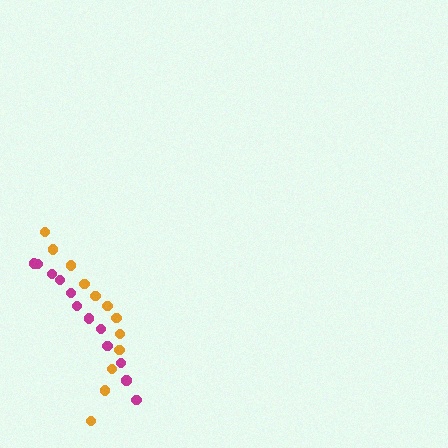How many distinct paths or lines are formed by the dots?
There are 2 distinct paths.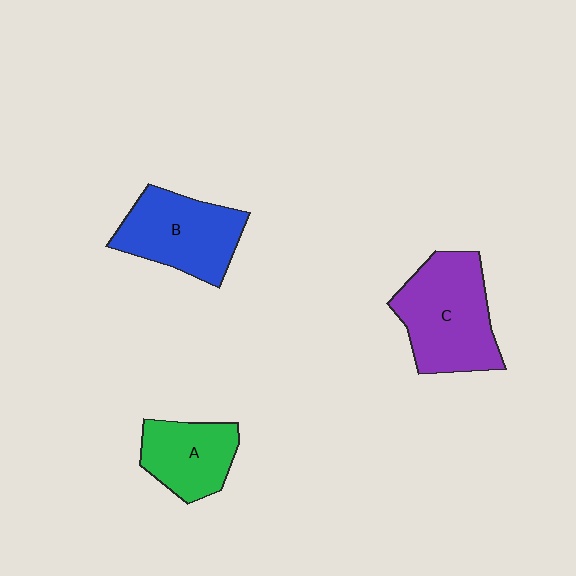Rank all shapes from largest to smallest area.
From largest to smallest: C (purple), B (blue), A (green).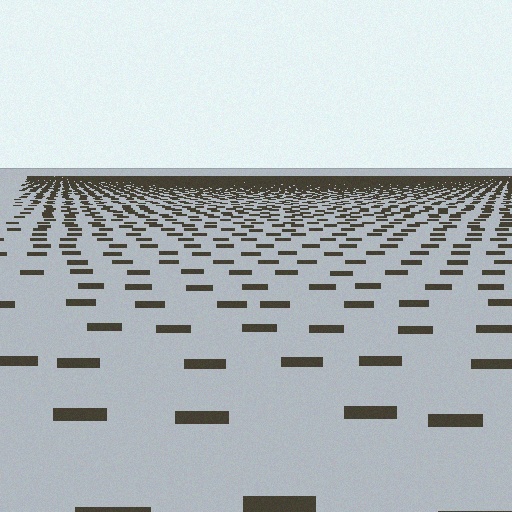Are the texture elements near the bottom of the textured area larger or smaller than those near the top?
Larger. Near the bottom, elements are closer to the viewer and appear at a bigger on-screen size.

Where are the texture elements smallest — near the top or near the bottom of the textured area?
Near the top.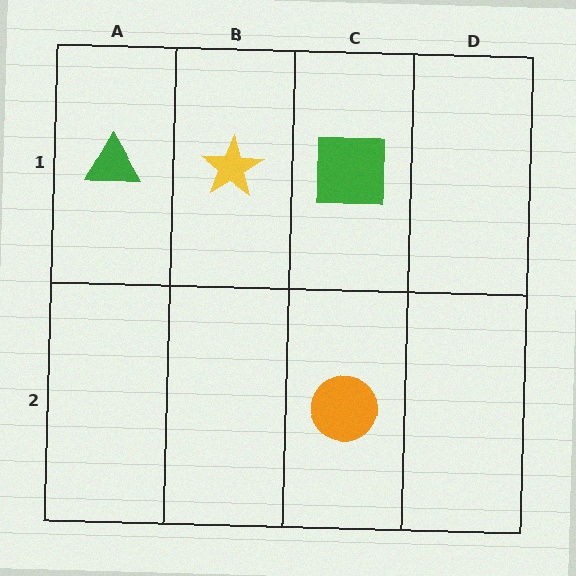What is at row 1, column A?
A green triangle.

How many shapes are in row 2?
1 shape.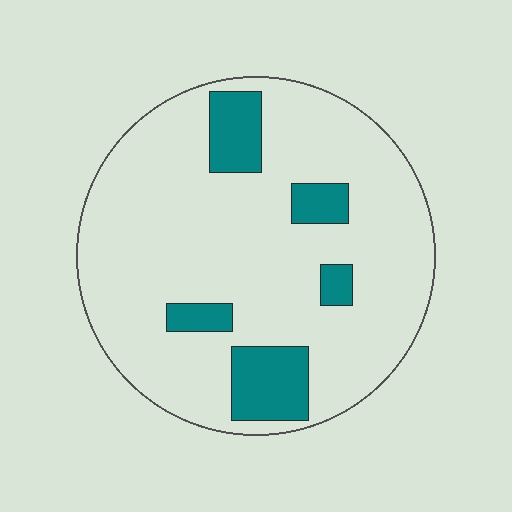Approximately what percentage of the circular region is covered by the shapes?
Approximately 15%.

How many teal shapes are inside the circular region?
5.